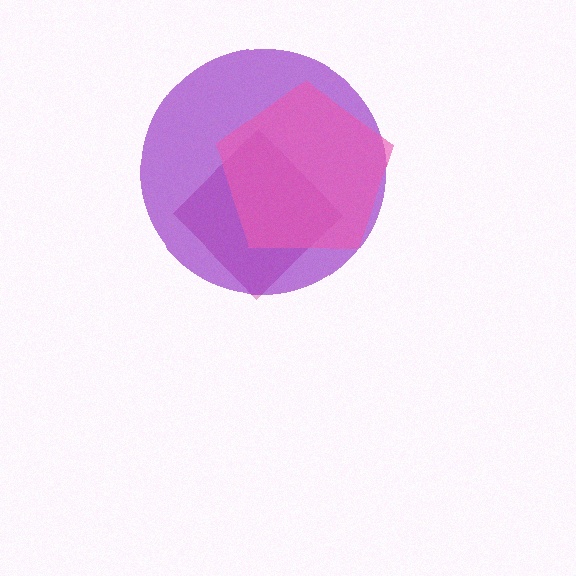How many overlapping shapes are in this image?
There are 3 overlapping shapes in the image.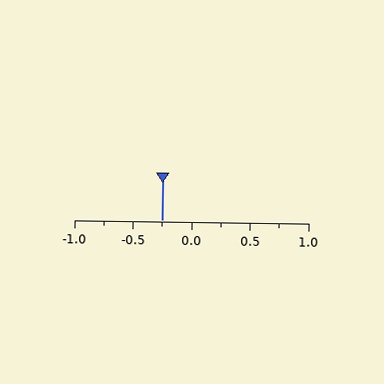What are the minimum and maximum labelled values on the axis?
The axis runs from -1.0 to 1.0.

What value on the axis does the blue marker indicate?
The marker indicates approximately -0.25.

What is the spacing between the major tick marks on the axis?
The major ticks are spaced 0.5 apart.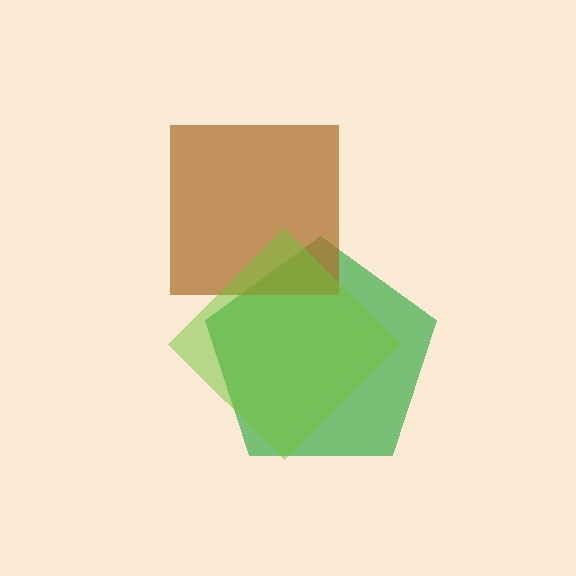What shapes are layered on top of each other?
The layered shapes are: a green pentagon, a brown square, a lime diamond.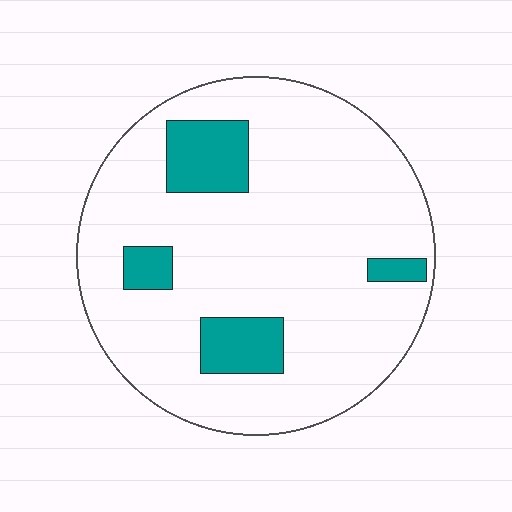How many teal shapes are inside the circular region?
4.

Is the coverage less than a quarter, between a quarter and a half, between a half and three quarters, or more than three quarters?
Less than a quarter.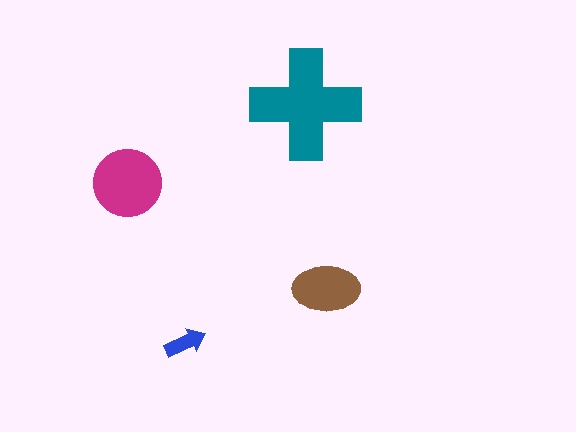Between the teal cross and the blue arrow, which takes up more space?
The teal cross.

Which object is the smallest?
The blue arrow.